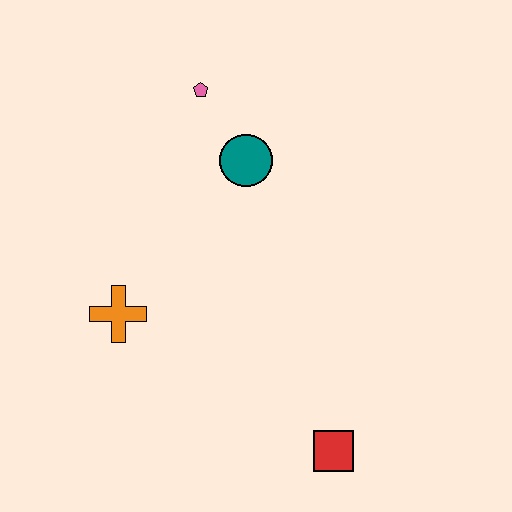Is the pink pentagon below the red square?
No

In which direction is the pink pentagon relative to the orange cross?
The pink pentagon is above the orange cross.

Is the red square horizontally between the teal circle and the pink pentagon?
No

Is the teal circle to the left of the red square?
Yes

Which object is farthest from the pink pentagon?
The red square is farthest from the pink pentagon.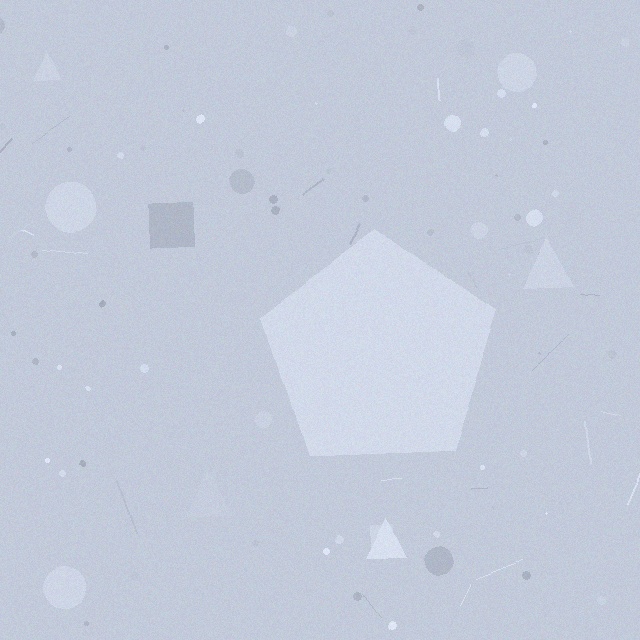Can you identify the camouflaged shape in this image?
The camouflaged shape is a pentagon.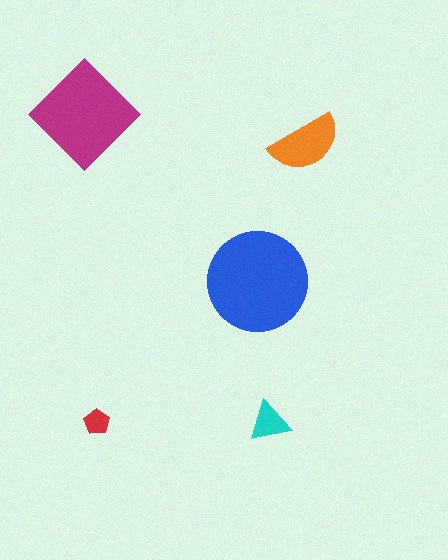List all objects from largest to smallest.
The blue circle, the magenta diamond, the orange semicircle, the cyan triangle, the red pentagon.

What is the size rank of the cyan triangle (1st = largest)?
4th.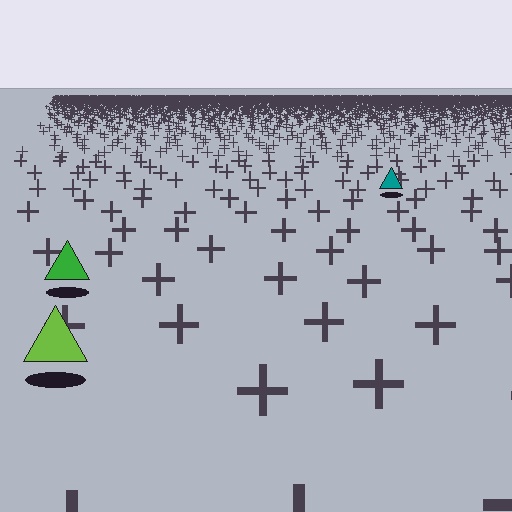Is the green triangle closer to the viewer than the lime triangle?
No. The lime triangle is closer — you can tell from the texture gradient: the ground texture is coarser near it.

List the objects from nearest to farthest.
From nearest to farthest: the lime triangle, the green triangle, the teal triangle.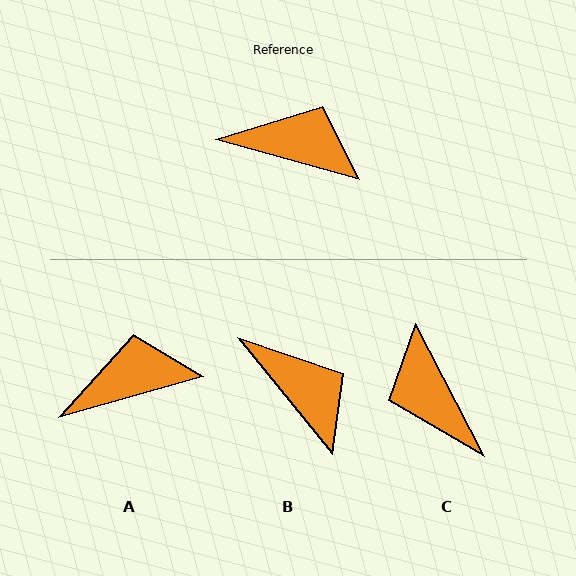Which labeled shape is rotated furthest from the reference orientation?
C, about 133 degrees away.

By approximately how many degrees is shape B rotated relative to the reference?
Approximately 35 degrees clockwise.